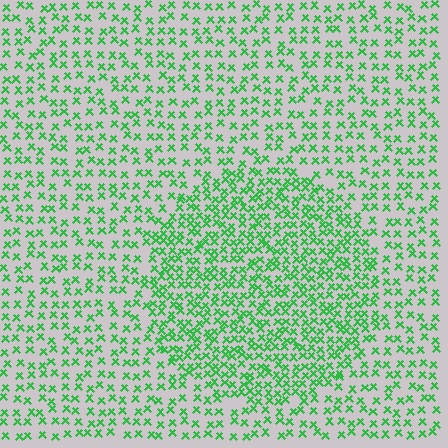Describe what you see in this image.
The image contains small green elements arranged at two different densities. A circle-shaped region is visible where the elements are more densely packed than the surrounding area.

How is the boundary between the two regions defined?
The boundary is defined by a change in element density (approximately 1.8x ratio). All elements are the same color, size, and shape.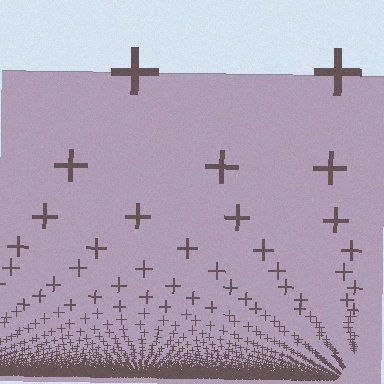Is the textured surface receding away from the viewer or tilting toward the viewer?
The surface appears to tilt toward the viewer. Texture elements get larger and sparser toward the top.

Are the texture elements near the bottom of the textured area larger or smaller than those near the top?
Smaller. The gradient is inverted — elements near the bottom are smaller and denser.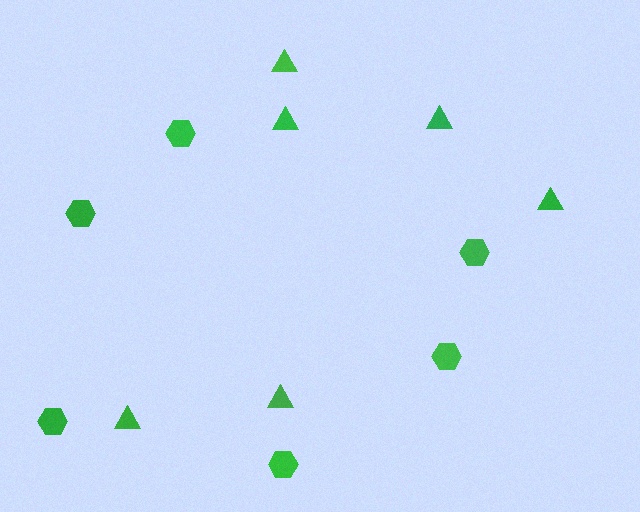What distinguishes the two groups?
There are 2 groups: one group of hexagons (6) and one group of triangles (6).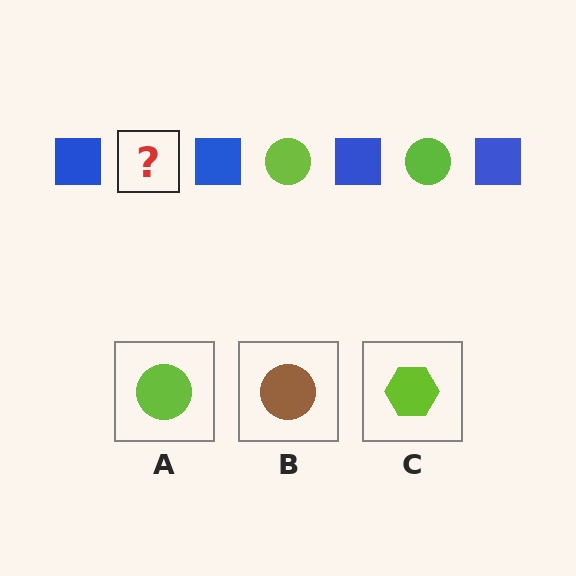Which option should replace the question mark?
Option A.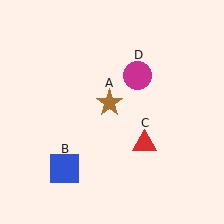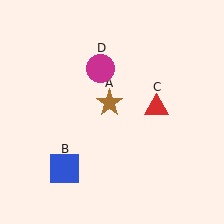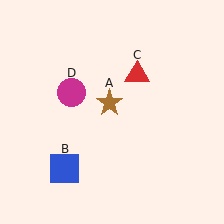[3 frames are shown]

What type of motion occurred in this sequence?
The red triangle (object C), magenta circle (object D) rotated counterclockwise around the center of the scene.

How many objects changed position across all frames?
2 objects changed position: red triangle (object C), magenta circle (object D).